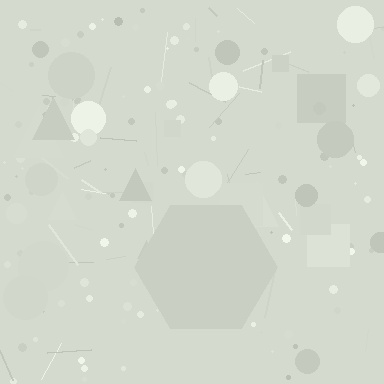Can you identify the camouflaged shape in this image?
The camouflaged shape is a hexagon.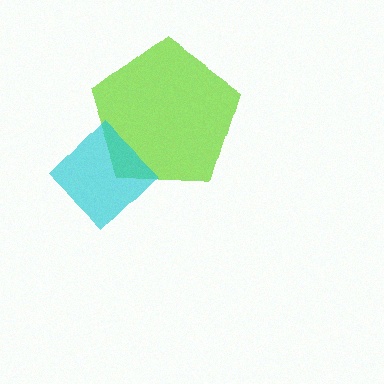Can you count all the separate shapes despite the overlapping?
Yes, there are 2 separate shapes.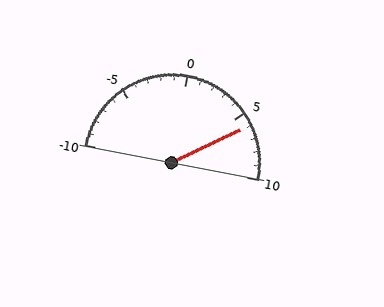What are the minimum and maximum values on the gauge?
The gauge ranges from -10 to 10.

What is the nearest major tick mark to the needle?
The nearest major tick mark is 5.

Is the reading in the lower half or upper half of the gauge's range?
The reading is in the upper half of the range (-10 to 10).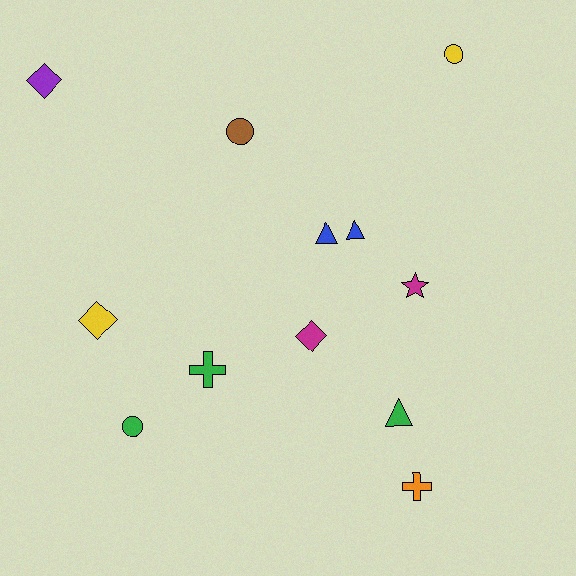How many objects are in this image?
There are 12 objects.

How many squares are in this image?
There are no squares.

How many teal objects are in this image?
There are no teal objects.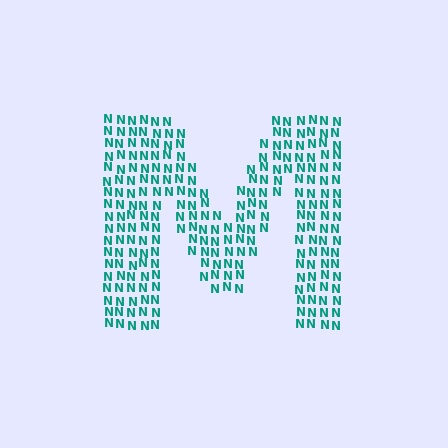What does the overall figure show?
The overall figure shows the letter M.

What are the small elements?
The small elements are letter N's.